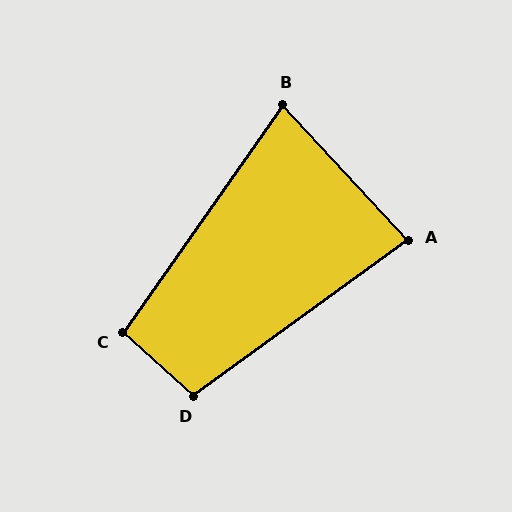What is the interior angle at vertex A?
Approximately 83 degrees (acute).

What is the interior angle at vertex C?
Approximately 97 degrees (obtuse).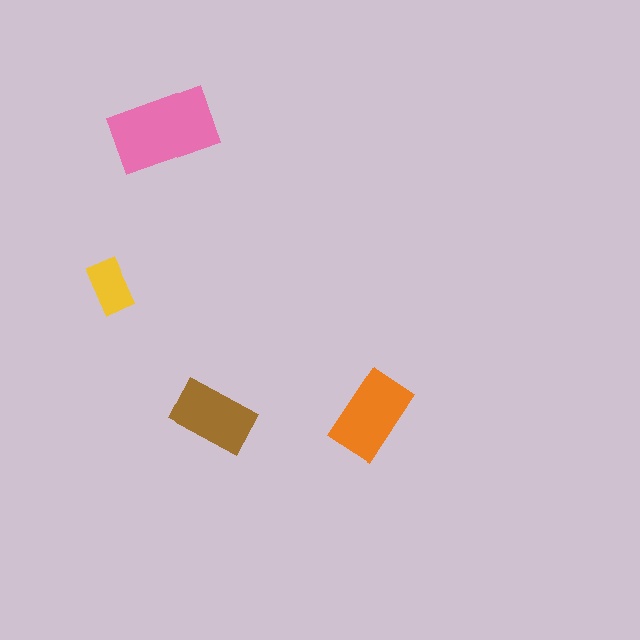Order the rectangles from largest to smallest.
the pink one, the orange one, the brown one, the yellow one.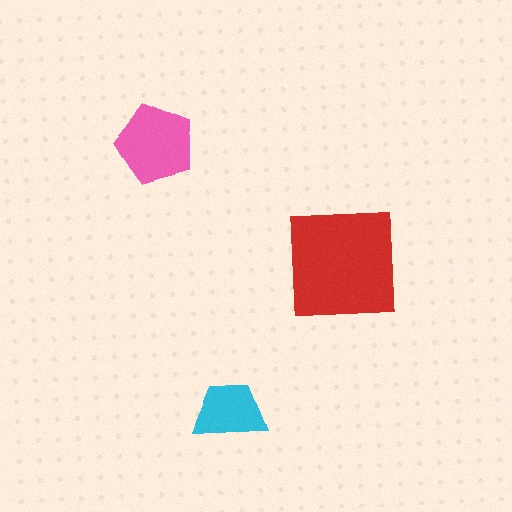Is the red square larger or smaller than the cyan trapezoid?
Larger.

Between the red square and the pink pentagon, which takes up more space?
The red square.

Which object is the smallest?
The cyan trapezoid.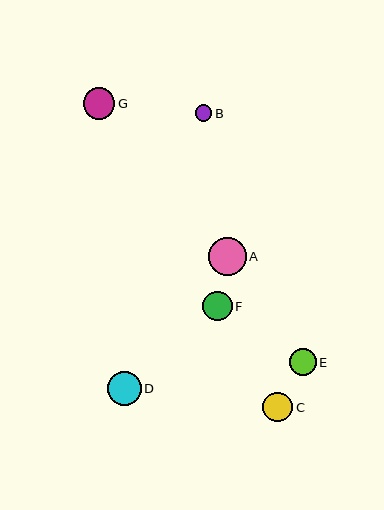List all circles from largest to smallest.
From largest to smallest: A, D, G, F, C, E, B.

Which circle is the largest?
Circle A is the largest with a size of approximately 38 pixels.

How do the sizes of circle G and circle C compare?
Circle G and circle C are approximately the same size.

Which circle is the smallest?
Circle B is the smallest with a size of approximately 17 pixels.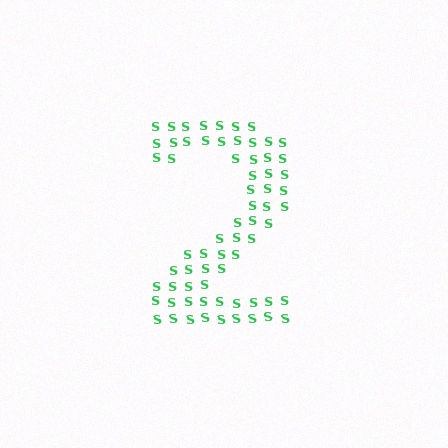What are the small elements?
The small elements are letter S's.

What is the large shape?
The large shape is the digit 2.